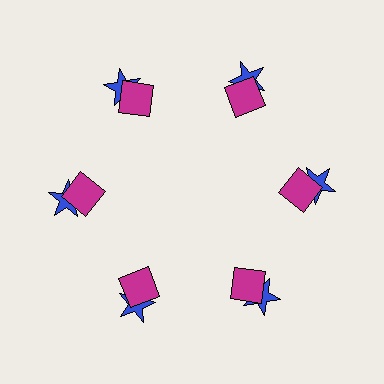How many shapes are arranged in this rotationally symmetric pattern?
There are 12 shapes, arranged in 6 groups of 2.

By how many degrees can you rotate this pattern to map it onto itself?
The pattern maps onto itself every 60 degrees of rotation.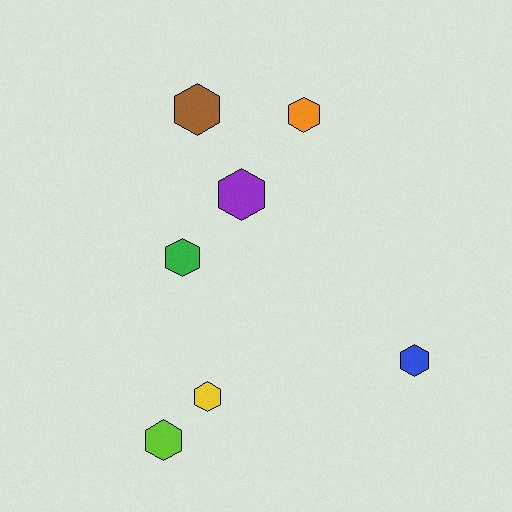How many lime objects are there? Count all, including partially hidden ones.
There is 1 lime object.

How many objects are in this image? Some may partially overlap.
There are 7 objects.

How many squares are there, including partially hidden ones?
There are no squares.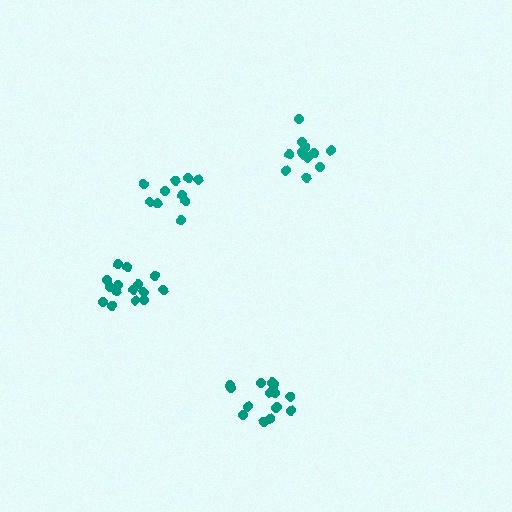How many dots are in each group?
Group 1: 13 dots, Group 2: 10 dots, Group 3: 16 dots, Group 4: 15 dots (54 total).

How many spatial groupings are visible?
There are 4 spatial groupings.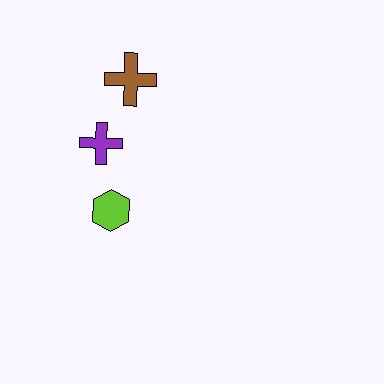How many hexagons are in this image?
There is 1 hexagon.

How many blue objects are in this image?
There are no blue objects.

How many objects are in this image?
There are 3 objects.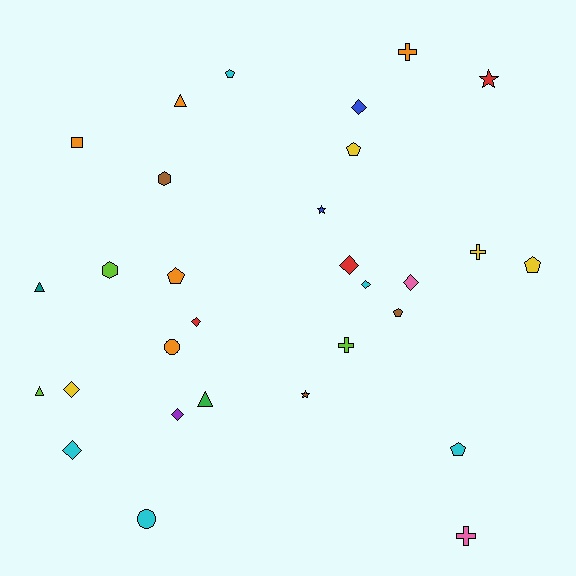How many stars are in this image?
There are 3 stars.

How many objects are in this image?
There are 30 objects.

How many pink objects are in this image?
There are 2 pink objects.